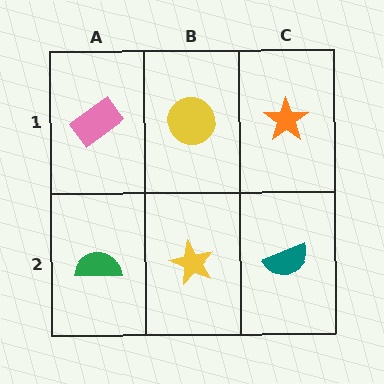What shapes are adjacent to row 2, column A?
A pink rectangle (row 1, column A), a yellow star (row 2, column B).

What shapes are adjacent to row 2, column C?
An orange star (row 1, column C), a yellow star (row 2, column B).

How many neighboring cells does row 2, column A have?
2.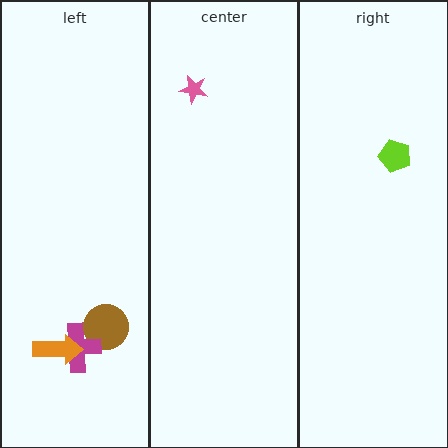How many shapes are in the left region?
3.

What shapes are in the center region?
The pink star.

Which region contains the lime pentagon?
The right region.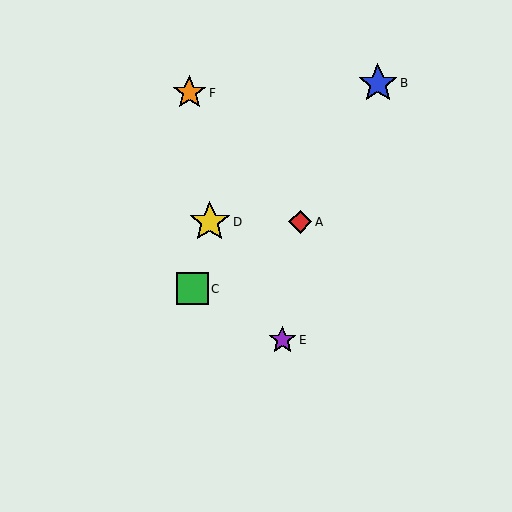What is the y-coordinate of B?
Object B is at y≈83.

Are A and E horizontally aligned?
No, A is at y≈222 and E is at y≈340.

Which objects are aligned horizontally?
Objects A, D are aligned horizontally.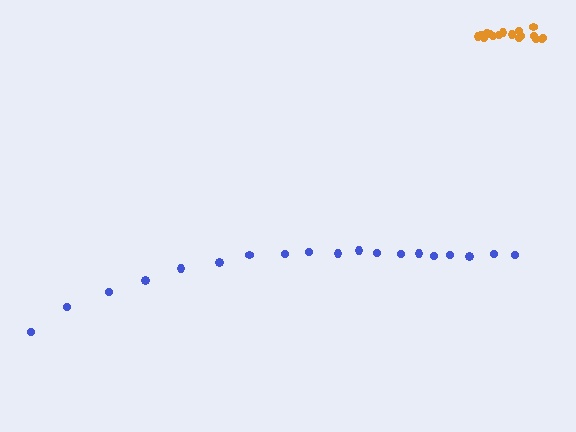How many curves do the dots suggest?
There are 2 distinct paths.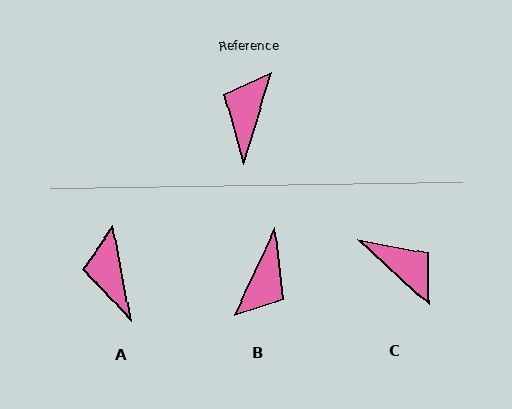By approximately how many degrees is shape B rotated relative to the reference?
Approximately 172 degrees counter-clockwise.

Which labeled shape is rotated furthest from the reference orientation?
B, about 172 degrees away.